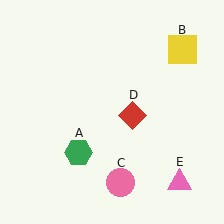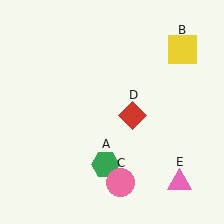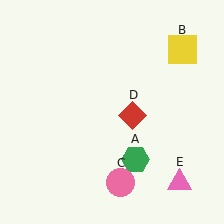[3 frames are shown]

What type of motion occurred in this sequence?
The green hexagon (object A) rotated counterclockwise around the center of the scene.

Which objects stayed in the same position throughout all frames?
Yellow square (object B) and pink circle (object C) and red diamond (object D) and pink triangle (object E) remained stationary.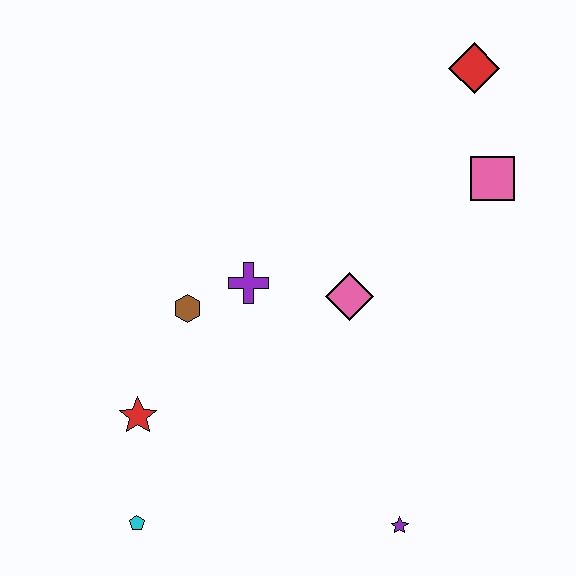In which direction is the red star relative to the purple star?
The red star is to the left of the purple star.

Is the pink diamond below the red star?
No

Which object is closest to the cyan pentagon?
The red star is closest to the cyan pentagon.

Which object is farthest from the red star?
The red diamond is farthest from the red star.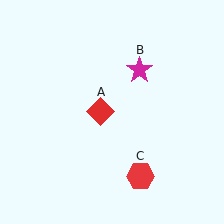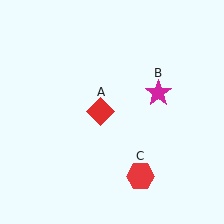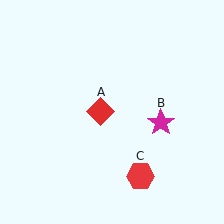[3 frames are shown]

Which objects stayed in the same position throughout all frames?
Red diamond (object A) and red hexagon (object C) remained stationary.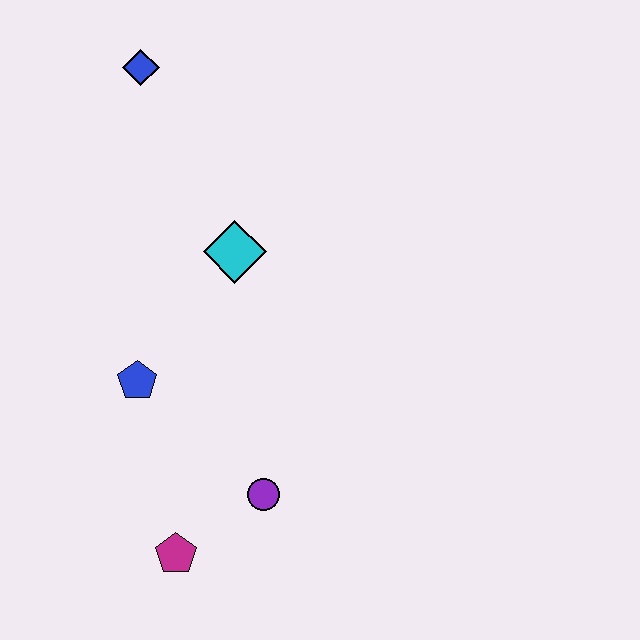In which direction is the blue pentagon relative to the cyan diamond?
The blue pentagon is below the cyan diamond.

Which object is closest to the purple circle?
The magenta pentagon is closest to the purple circle.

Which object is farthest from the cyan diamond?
The magenta pentagon is farthest from the cyan diamond.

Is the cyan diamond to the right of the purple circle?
No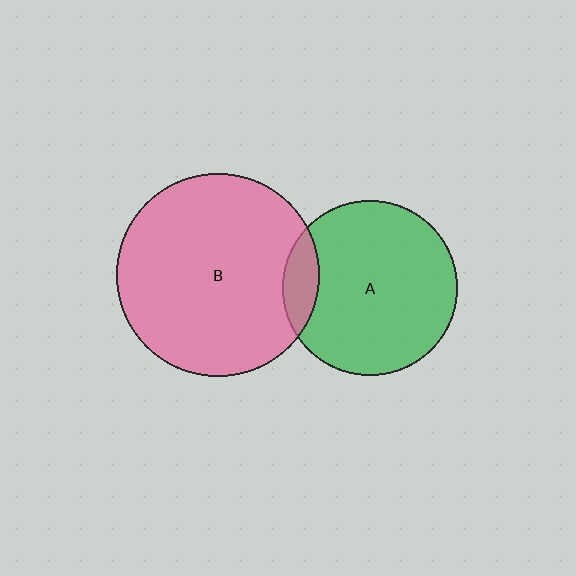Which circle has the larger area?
Circle B (pink).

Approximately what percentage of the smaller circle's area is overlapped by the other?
Approximately 10%.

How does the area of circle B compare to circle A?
Approximately 1.3 times.